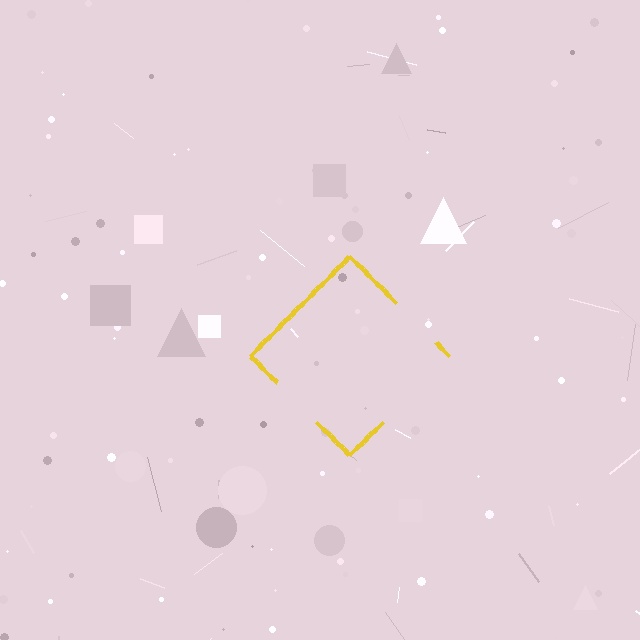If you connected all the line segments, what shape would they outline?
They would outline a diamond.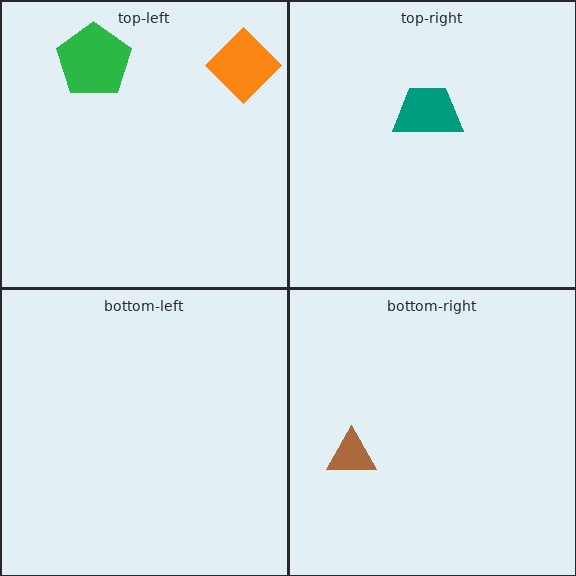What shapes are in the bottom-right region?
The brown triangle.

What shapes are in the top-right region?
The teal trapezoid.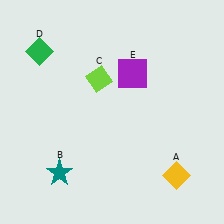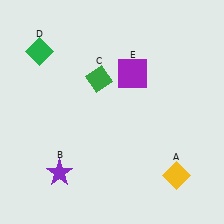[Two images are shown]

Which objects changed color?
B changed from teal to purple. C changed from lime to green.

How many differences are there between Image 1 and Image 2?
There are 2 differences between the two images.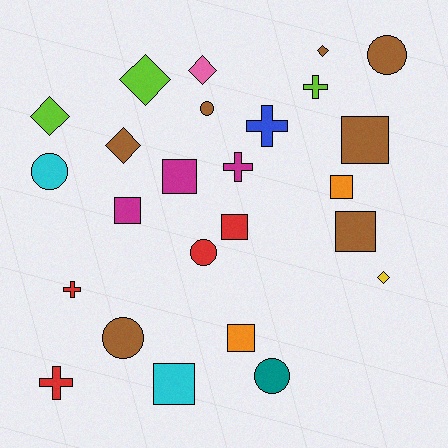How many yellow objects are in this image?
There is 1 yellow object.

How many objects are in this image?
There are 25 objects.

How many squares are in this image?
There are 8 squares.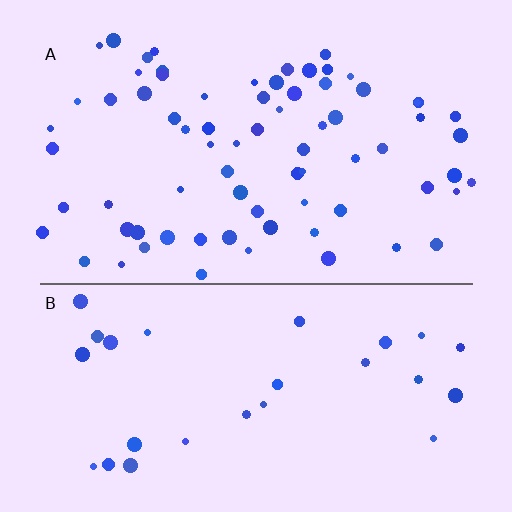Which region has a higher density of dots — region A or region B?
A (the top).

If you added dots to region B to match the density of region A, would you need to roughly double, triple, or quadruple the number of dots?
Approximately triple.